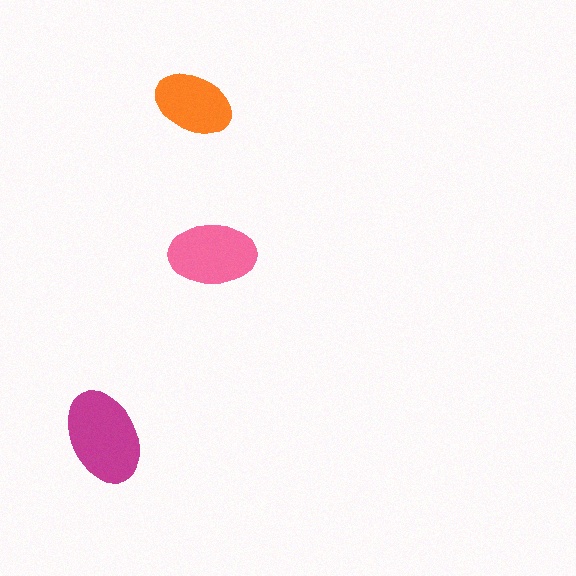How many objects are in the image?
There are 3 objects in the image.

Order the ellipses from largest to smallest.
the magenta one, the pink one, the orange one.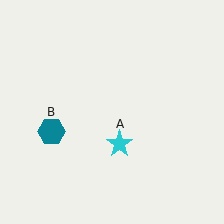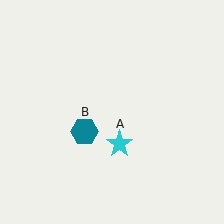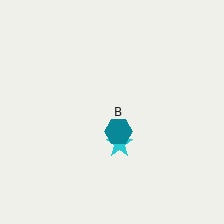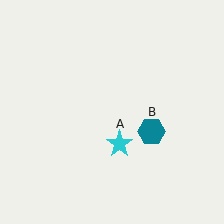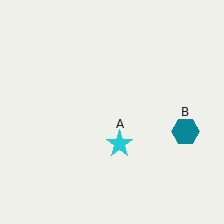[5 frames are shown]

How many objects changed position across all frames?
1 object changed position: teal hexagon (object B).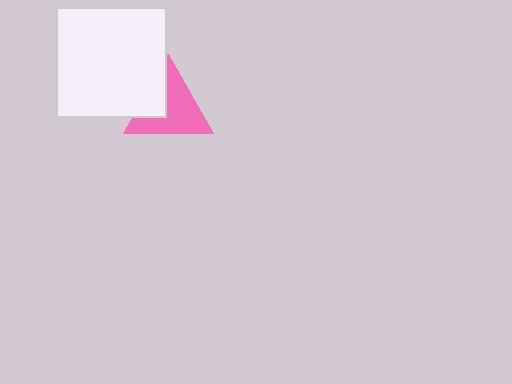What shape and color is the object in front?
The object in front is a white square.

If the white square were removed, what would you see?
You would see the complete pink triangle.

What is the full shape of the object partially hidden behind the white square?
The partially hidden object is a pink triangle.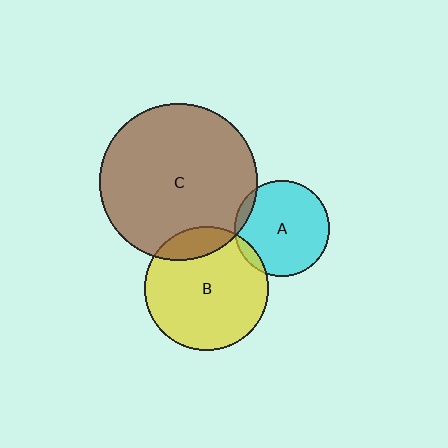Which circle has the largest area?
Circle C (brown).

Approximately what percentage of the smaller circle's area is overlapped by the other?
Approximately 5%.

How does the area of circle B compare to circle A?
Approximately 1.7 times.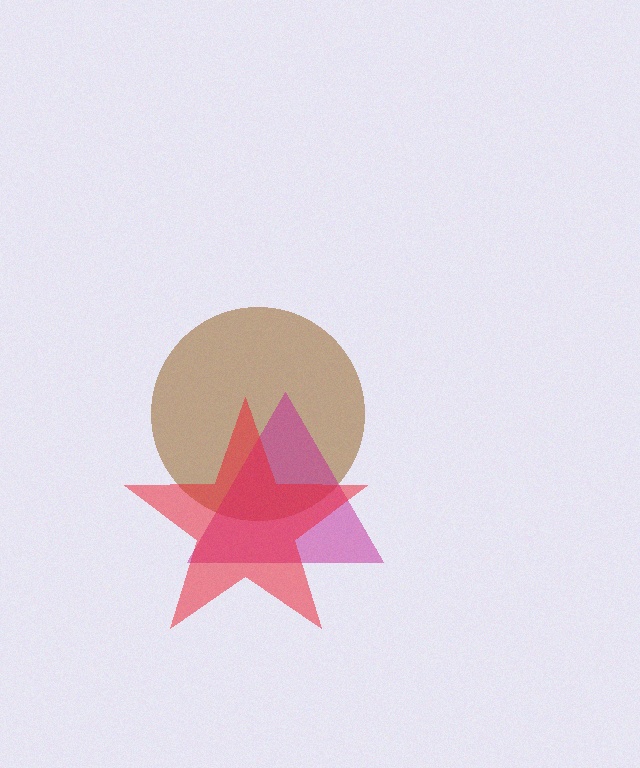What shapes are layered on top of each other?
The layered shapes are: a brown circle, a magenta triangle, a red star.